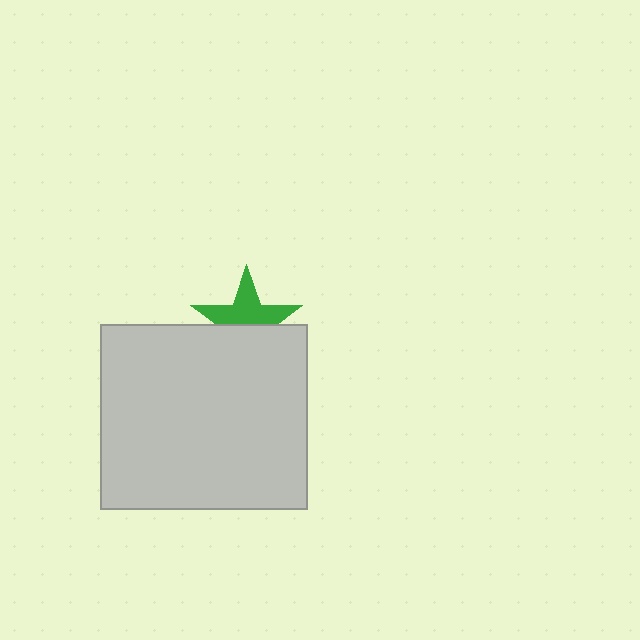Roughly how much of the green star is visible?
About half of it is visible (roughly 54%).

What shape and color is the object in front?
The object in front is a light gray rectangle.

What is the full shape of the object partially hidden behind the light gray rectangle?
The partially hidden object is a green star.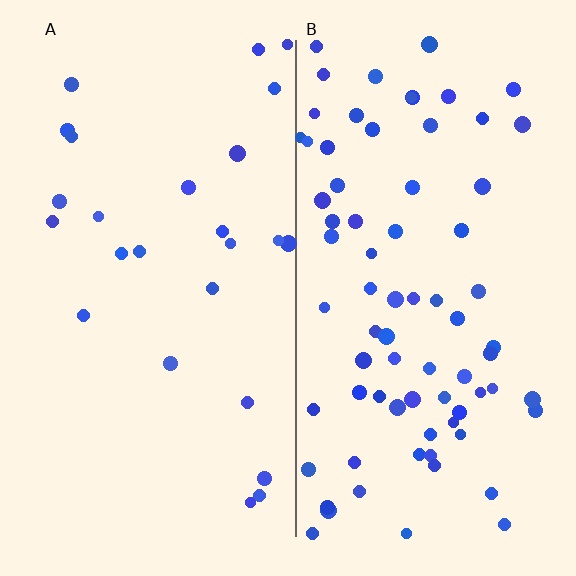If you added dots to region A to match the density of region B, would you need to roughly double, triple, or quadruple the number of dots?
Approximately triple.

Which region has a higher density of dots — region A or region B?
B (the right).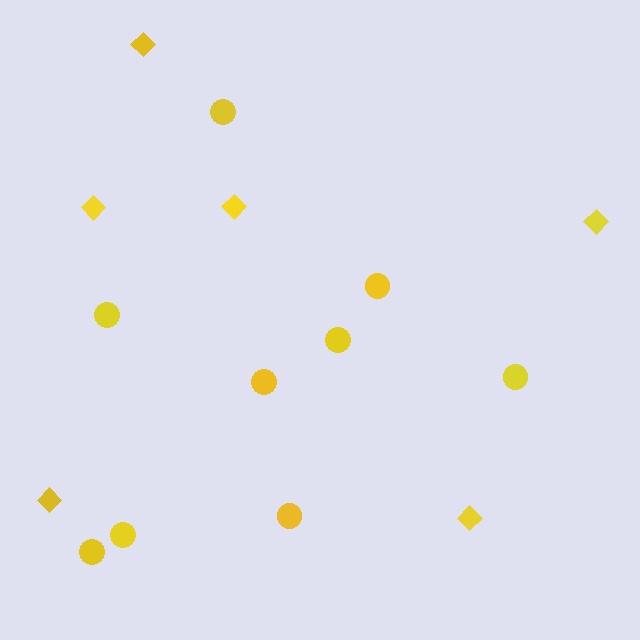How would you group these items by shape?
There are 2 groups: one group of circles (9) and one group of diamonds (6).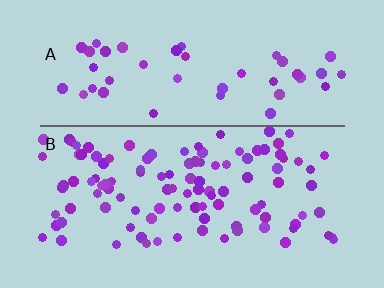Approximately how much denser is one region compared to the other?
Approximately 2.2× — region B over region A.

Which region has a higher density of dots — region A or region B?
B (the bottom).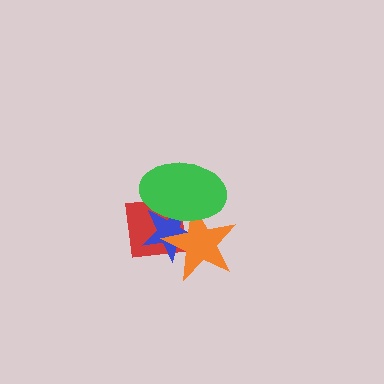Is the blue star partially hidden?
Yes, it is partially covered by another shape.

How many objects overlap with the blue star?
3 objects overlap with the blue star.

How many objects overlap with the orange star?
3 objects overlap with the orange star.